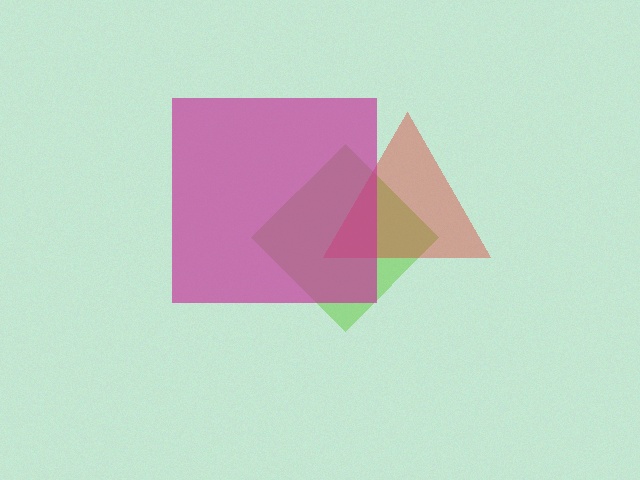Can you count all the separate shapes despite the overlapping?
Yes, there are 3 separate shapes.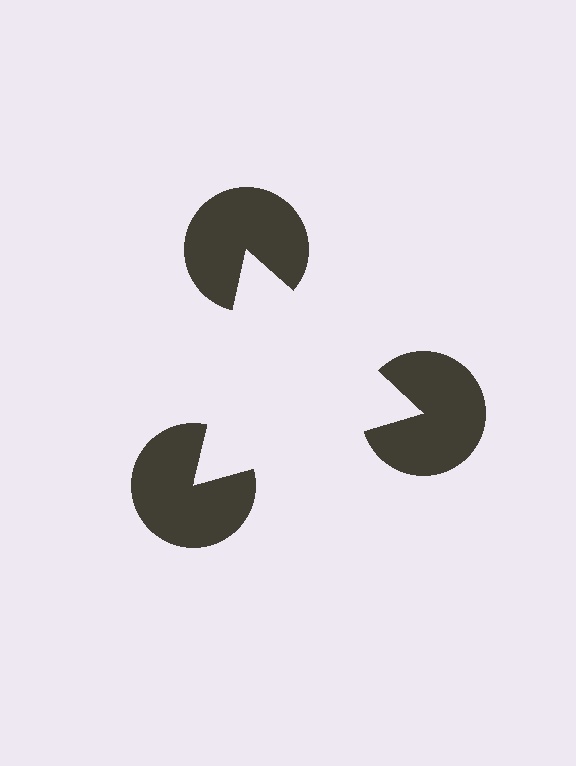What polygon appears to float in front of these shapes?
An illusory triangle — its edges are inferred from the aligned wedge cuts in the pac-man discs, not physically drawn.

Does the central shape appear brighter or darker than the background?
It typically appears slightly brighter than the background, even though no actual brightness change is drawn.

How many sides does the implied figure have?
3 sides.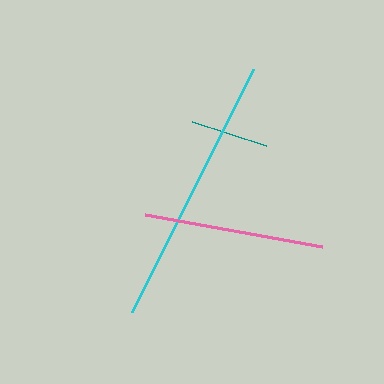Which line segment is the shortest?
The teal line is the shortest at approximately 78 pixels.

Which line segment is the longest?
The cyan line is the longest at approximately 272 pixels.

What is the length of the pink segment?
The pink segment is approximately 180 pixels long.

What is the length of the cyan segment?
The cyan segment is approximately 272 pixels long.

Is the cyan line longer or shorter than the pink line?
The cyan line is longer than the pink line.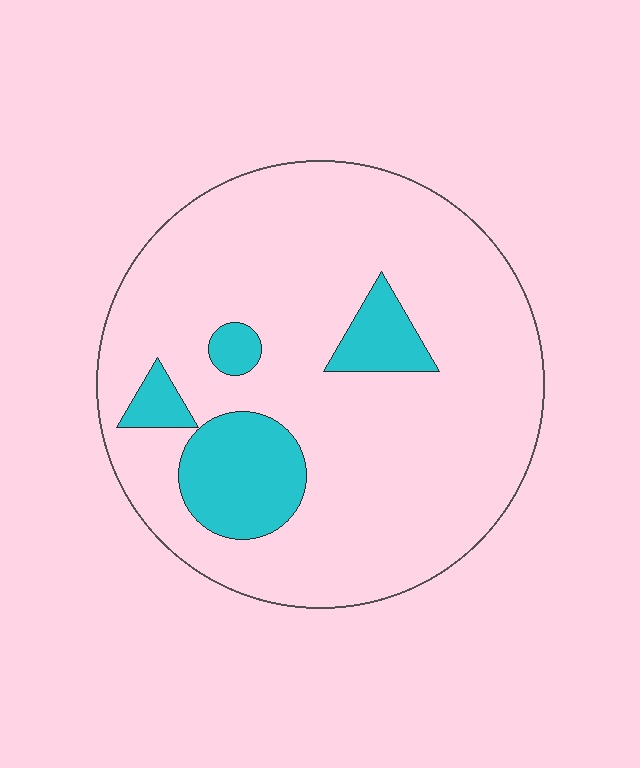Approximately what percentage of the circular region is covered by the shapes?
Approximately 15%.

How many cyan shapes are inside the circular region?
4.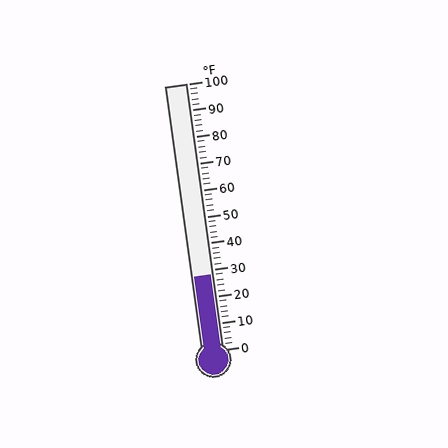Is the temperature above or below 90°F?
The temperature is below 90°F.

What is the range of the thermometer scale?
The thermometer scale ranges from 0°F to 100°F.